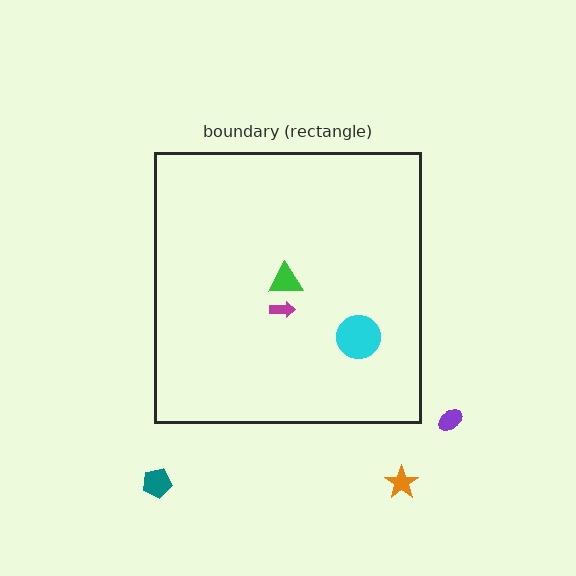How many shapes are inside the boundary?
3 inside, 3 outside.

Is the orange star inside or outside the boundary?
Outside.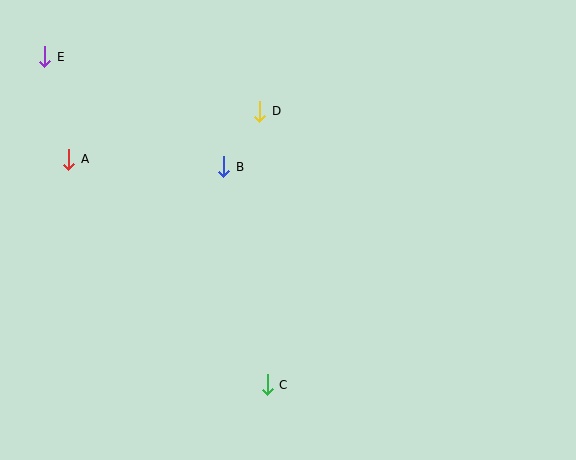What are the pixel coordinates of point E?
Point E is at (45, 57).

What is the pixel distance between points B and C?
The distance between B and C is 222 pixels.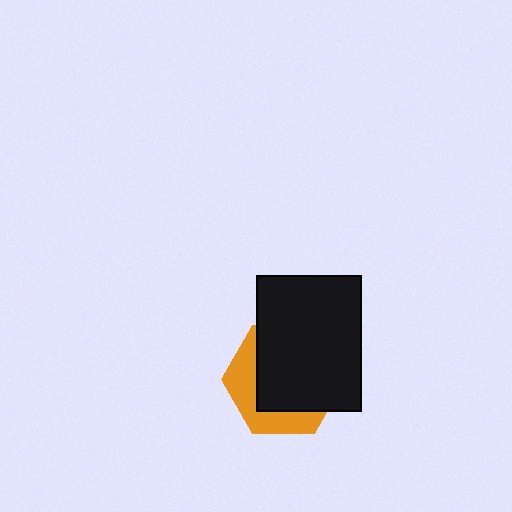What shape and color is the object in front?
The object in front is a black rectangle.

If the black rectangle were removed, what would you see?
You would see the complete orange hexagon.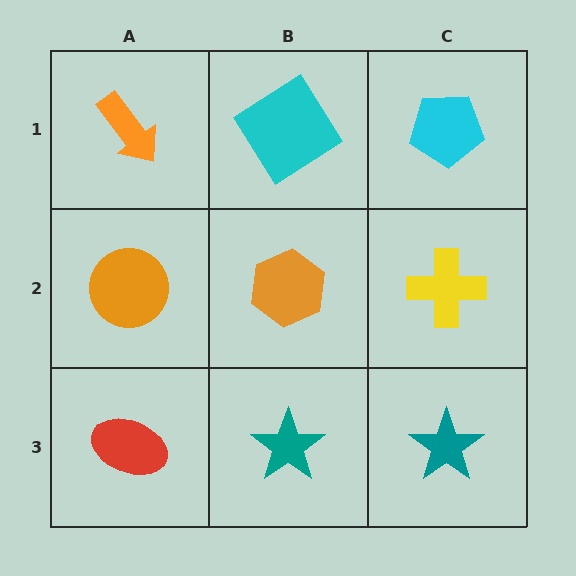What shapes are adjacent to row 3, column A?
An orange circle (row 2, column A), a teal star (row 3, column B).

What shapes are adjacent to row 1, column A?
An orange circle (row 2, column A), a cyan diamond (row 1, column B).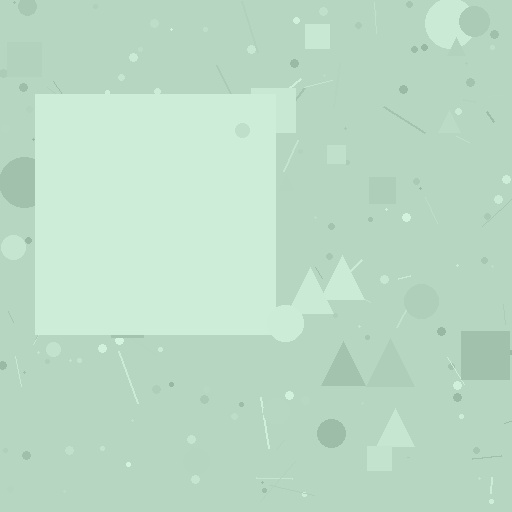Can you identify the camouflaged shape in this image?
The camouflaged shape is a square.